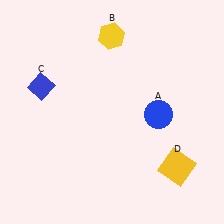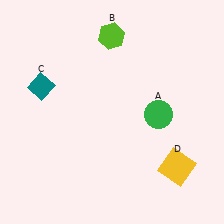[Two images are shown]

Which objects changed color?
A changed from blue to green. B changed from yellow to lime. C changed from blue to teal.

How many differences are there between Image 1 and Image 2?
There are 3 differences between the two images.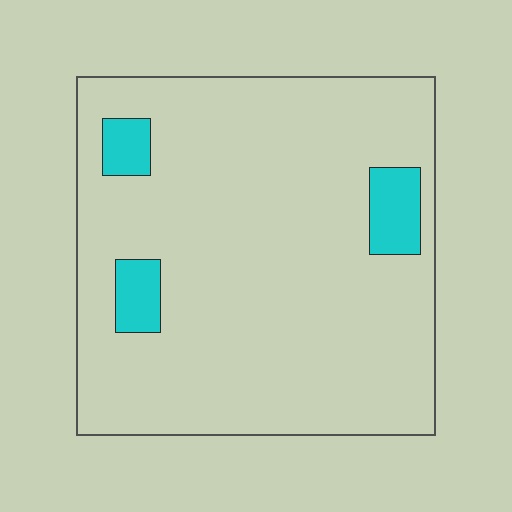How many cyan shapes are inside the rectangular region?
3.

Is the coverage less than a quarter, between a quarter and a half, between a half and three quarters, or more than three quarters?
Less than a quarter.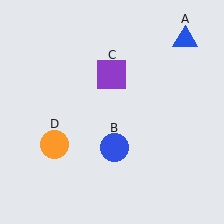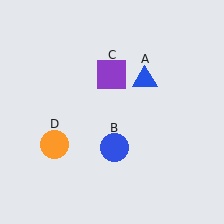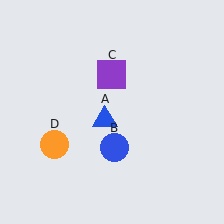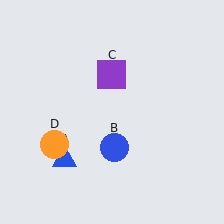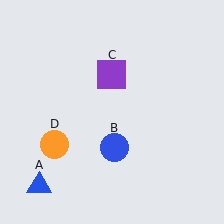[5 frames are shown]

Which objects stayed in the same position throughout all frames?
Blue circle (object B) and purple square (object C) and orange circle (object D) remained stationary.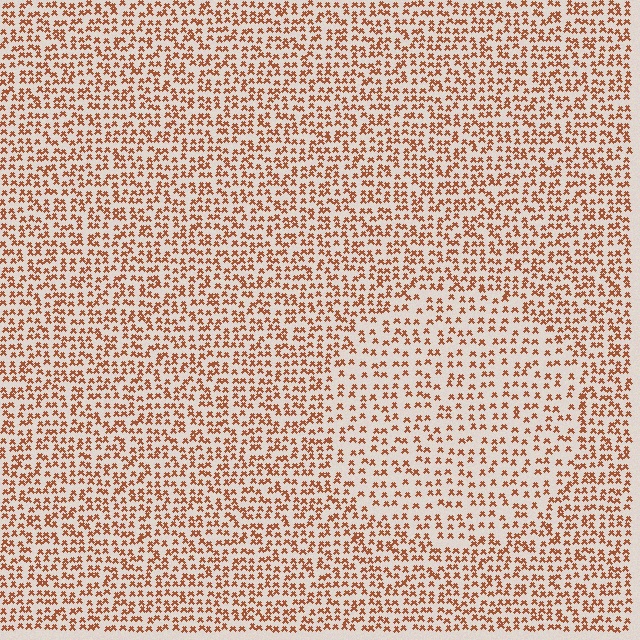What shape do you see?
I see a circle.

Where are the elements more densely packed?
The elements are more densely packed outside the circle boundary.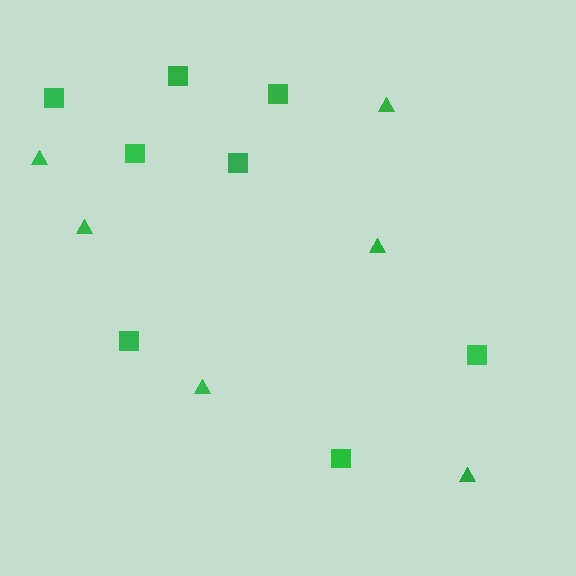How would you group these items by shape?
There are 2 groups: one group of triangles (6) and one group of squares (8).